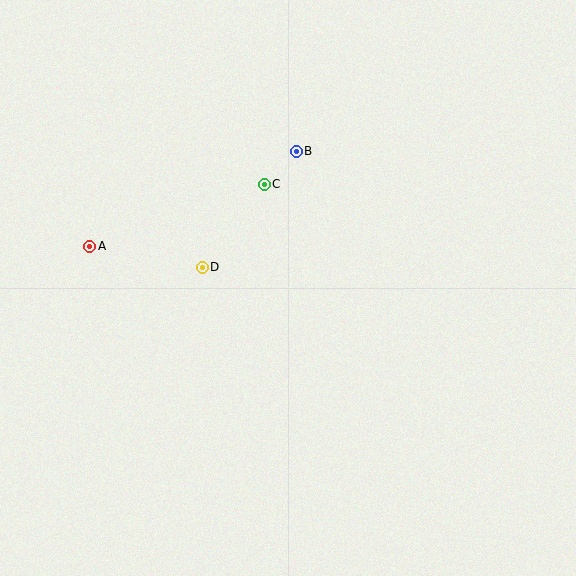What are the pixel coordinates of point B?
Point B is at (296, 151).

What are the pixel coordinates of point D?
Point D is at (202, 267).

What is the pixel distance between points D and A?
The distance between D and A is 114 pixels.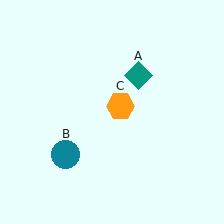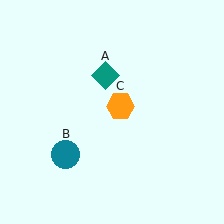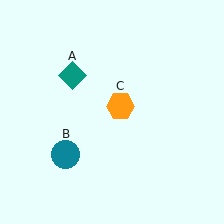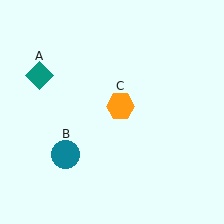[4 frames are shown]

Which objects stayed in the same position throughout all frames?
Teal circle (object B) and orange hexagon (object C) remained stationary.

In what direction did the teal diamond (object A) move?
The teal diamond (object A) moved left.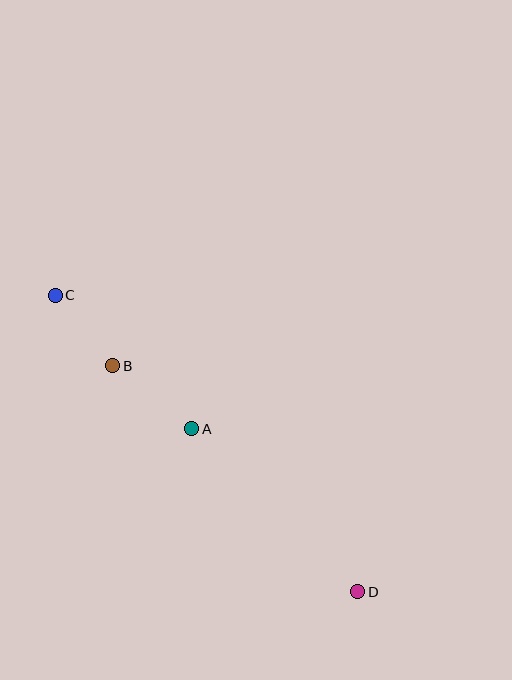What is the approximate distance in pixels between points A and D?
The distance between A and D is approximately 233 pixels.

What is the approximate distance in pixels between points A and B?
The distance between A and B is approximately 101 pixels.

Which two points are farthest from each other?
Points C and D are farthest from each other.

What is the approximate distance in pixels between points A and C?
The distance between A and C is approximately 191 pixels.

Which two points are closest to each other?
Points B and C are closest to each other.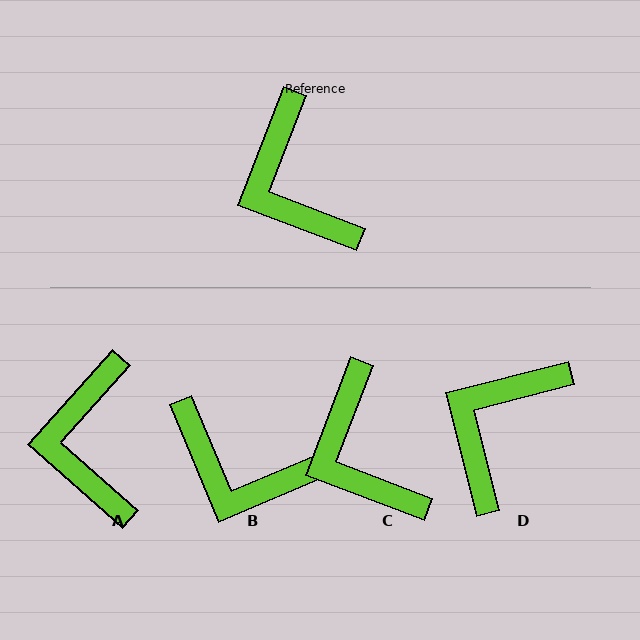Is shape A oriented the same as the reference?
No, it is off by about 21 degrees.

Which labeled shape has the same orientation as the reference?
C.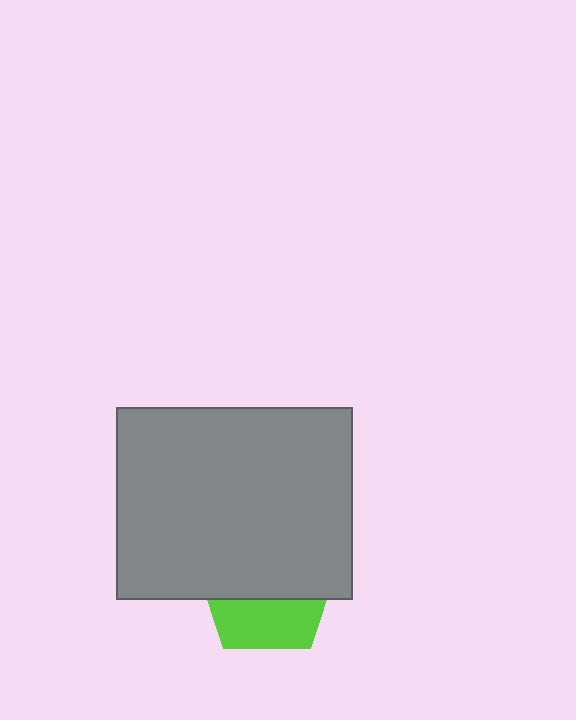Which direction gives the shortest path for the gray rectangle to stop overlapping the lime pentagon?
Moving up gives the shortest separation.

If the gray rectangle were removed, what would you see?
You would see the complete lime pentagon.